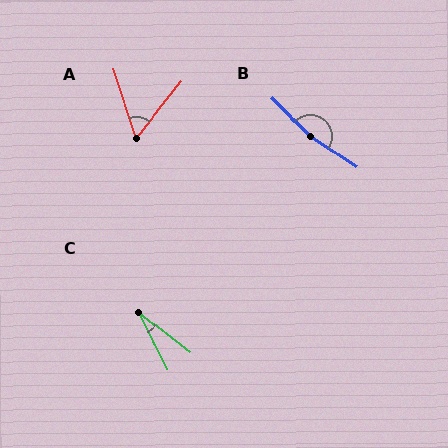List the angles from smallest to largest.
C (26°), A (56°), B (168°).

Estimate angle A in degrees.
Approximately 56 degrees.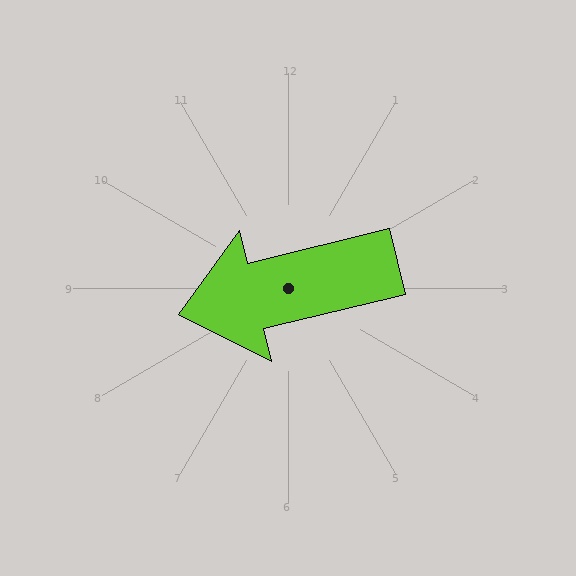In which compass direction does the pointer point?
West.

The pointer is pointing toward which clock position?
Roughly 9 o'clock.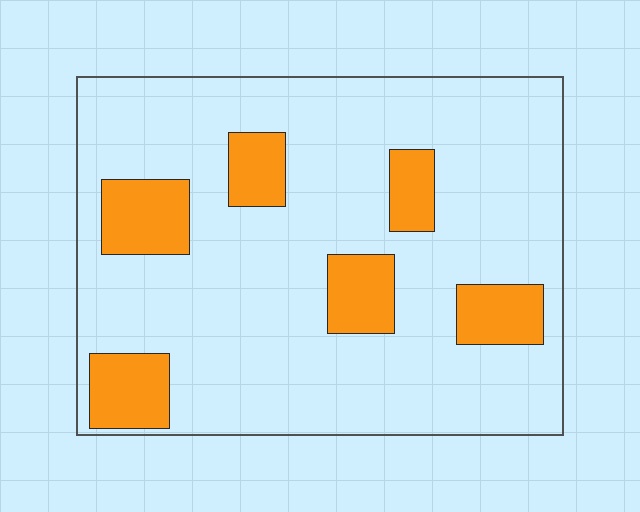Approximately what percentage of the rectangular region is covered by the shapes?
Approximately 20%.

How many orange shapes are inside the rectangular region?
6.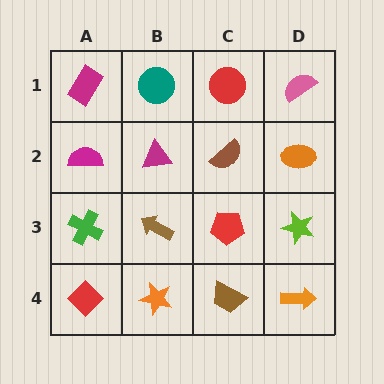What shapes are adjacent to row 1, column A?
A magenta semicircle (row 2, column A), a teal circle (row 1, column B).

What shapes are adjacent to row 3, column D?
An orange ellipse (row 2, column D), an orange arrow (row 4, column D), a red pentagon (row 3, column C).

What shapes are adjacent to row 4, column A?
A green cross (row 3, column A), an orange star (row 4, column B).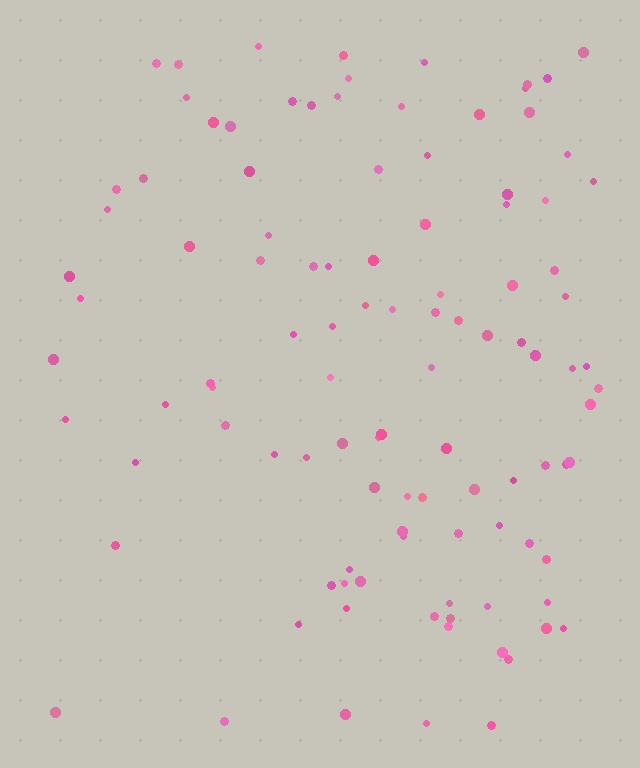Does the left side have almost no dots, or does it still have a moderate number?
Still a moderate number, just noticeably fewer than the right.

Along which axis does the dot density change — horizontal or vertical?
Horizontal.